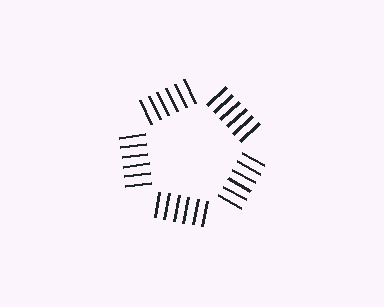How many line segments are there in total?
30 — 6 along each of the 5 edges.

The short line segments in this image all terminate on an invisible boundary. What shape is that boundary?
An illusory pentagon — the line segments terminate on its edges but no continuous stroke is drawn.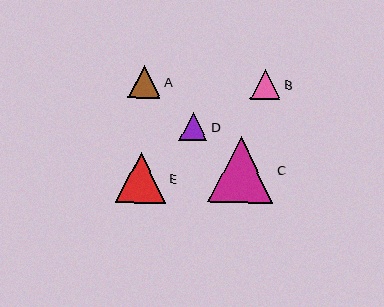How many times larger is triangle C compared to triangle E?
Triangle C is approximately 1.3 times the size of triangle E.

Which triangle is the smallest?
Triangle D is the smallest with a size of approximately 28 pixels.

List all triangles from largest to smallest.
From largest to smallest: C, E, A, B, D.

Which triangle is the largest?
Triangle C is the largest with a size of approximately 66 pixels.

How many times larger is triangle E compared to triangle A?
Triangle E is approximately 1.5 times the size of triangle A.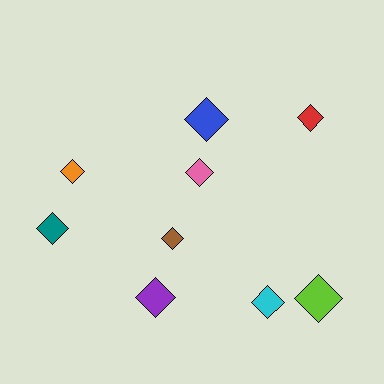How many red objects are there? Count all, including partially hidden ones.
There is 1 red object.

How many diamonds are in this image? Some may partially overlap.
There are 9 diamonds.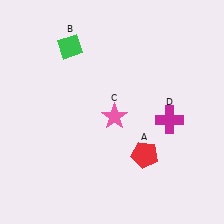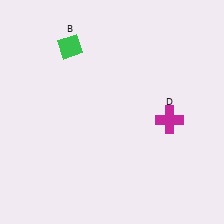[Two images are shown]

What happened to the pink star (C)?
The pink star (C) was removed in Image 2. It was in the bottom-right area of Image 1.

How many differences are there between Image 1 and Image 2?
There are 2 differences between the two images.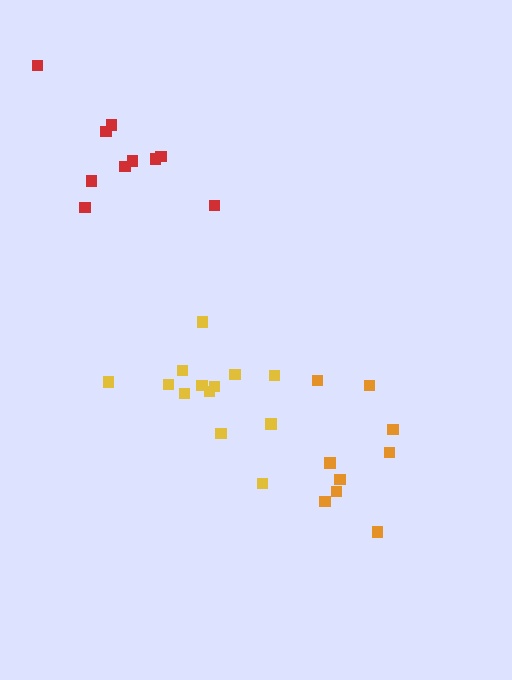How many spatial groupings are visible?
There are 3 spatial groupings.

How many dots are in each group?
Group 1: 13 dots, Group 2: 9 dots, Group 3: 10 dots (32 total).